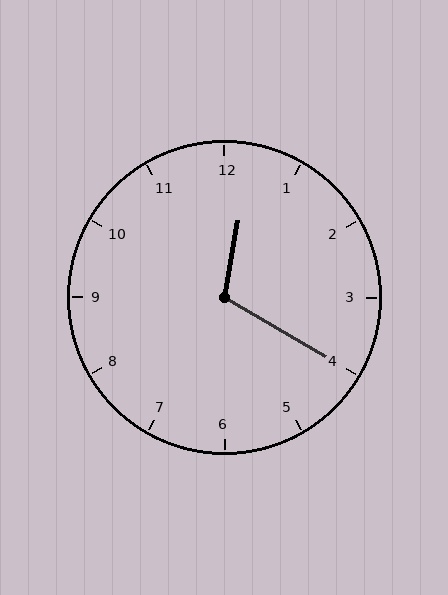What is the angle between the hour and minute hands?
Approximately 110 degrees.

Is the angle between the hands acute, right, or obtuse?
It is obtuse.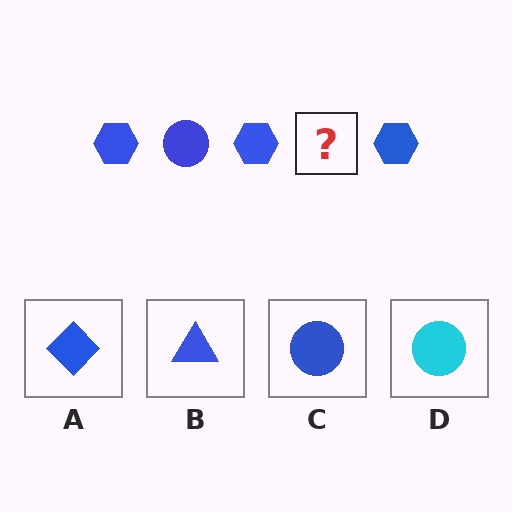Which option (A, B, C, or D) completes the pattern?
C.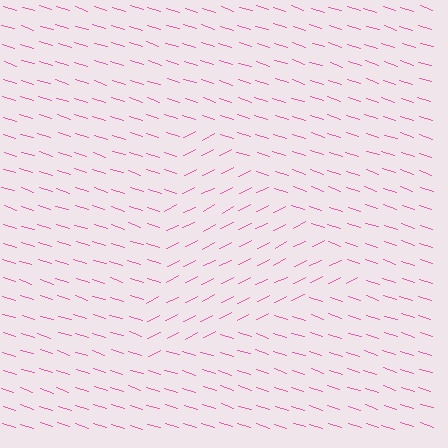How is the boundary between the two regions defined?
The boundary is defined purely by a change in line orientation (approximately 45 degrees difference). All lines are the same color and thickness.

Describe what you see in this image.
The image is filled with small pink line segments. A triangle region in the image has lines oriented differently from the surrounding lines, creating a visible texture boundary.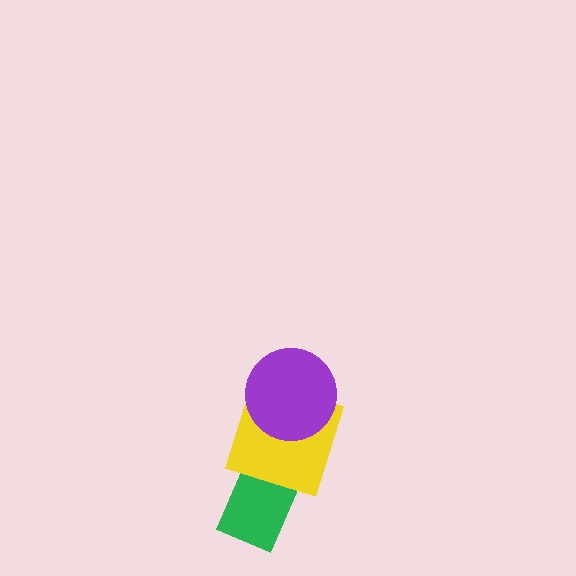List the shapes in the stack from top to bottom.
From top to bottom: the purple circle, the yellow square, the green rectangle.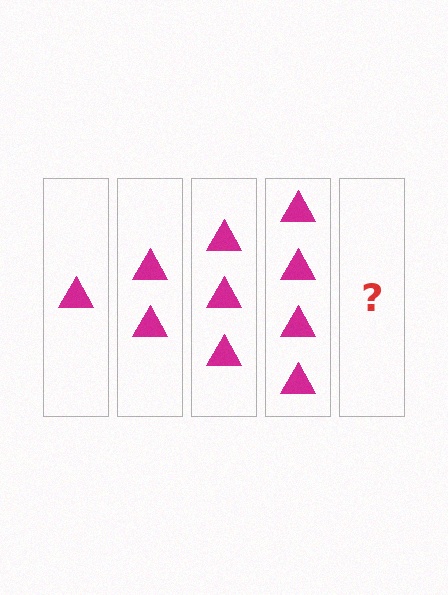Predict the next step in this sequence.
The next step is 5 triangles.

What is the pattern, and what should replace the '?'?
The pattern is that each step adds one more triangle. The '?' should be 5 triangles.